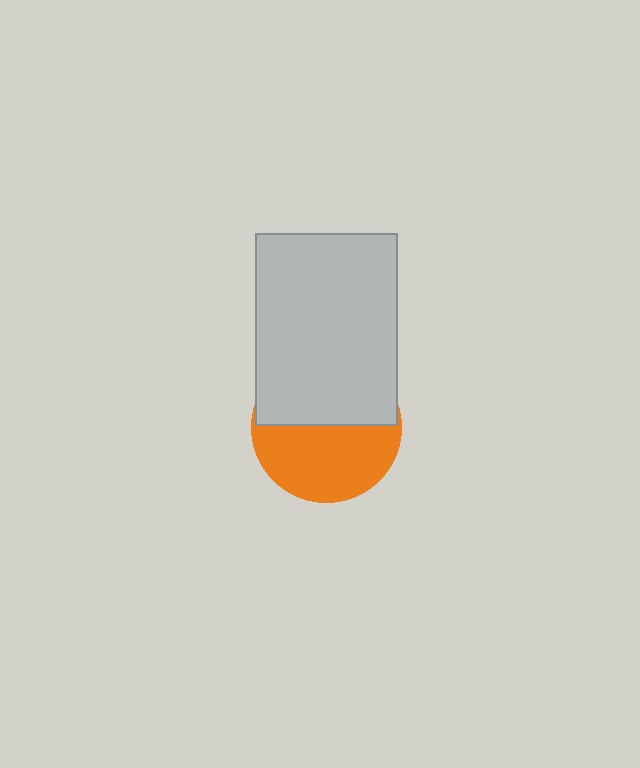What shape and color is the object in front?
The object in front is a light gray rectangle.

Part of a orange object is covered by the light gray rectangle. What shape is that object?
It is a circle.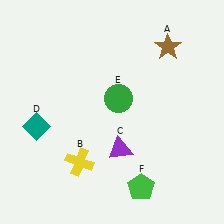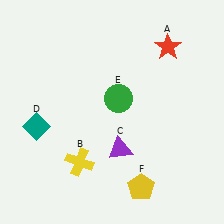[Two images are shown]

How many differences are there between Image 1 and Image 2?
There are 2 differences between the two images.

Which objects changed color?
A changed from brown to red. F changed from green to yellow.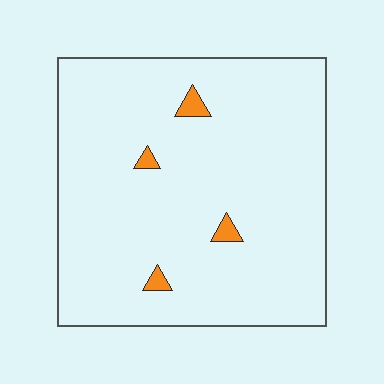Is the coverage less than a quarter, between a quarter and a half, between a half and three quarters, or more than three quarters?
Less than a quarter.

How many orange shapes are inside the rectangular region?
4.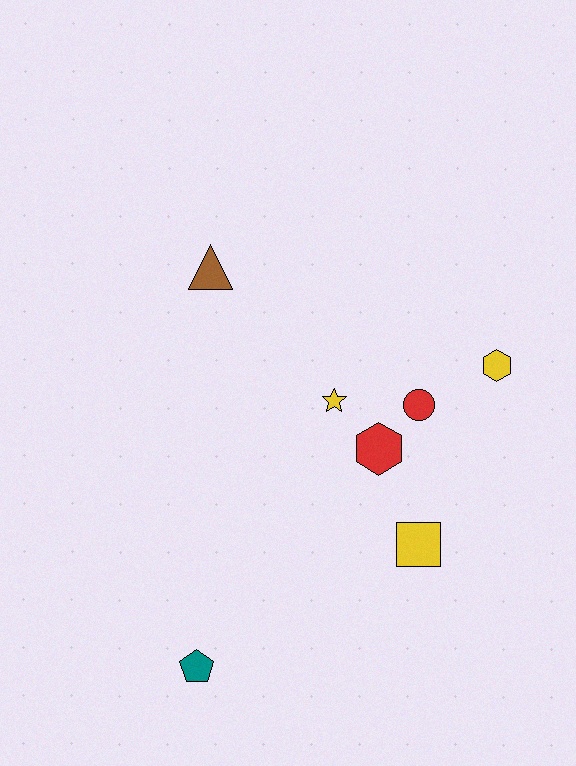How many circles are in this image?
There is 1 circle.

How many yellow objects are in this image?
There are 3 yellow objects.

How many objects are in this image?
There are 7 objects.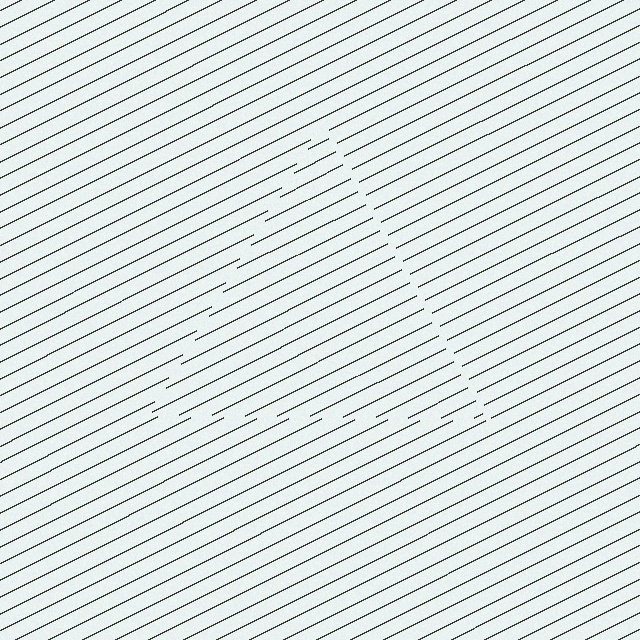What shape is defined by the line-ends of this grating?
An illusory triangle. The interior of the shape contains the same grating, shifted by half a period — the contour is defined by the phase discontinuity where line-ends from the inner and outer gratings abut.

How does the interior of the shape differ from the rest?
The interior of the shape contains the same grating, shifted by half a period — the contour is defined by the phase discontinuity where line-ends from the inner and outer gratings abut.